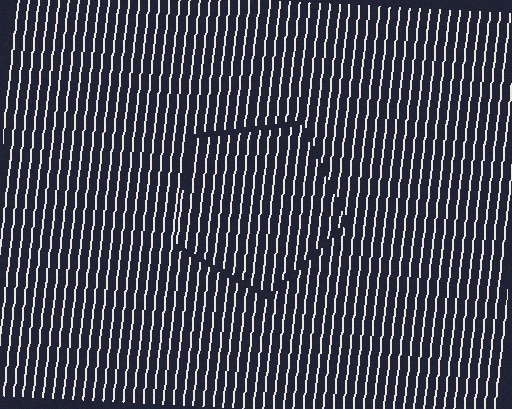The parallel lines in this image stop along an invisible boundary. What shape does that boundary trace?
An illusory pentagon. The interior of the shape contains the same grating, shifted by half a period — the contour is defined by the phase discontinuity where line-ends from the inner and outer gratings abut.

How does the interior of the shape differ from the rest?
The interior of the shape contains the same grating, shifted by half a period — the contour is defined by the phase discontinuity where line-ends from the inner and outer gratings abut.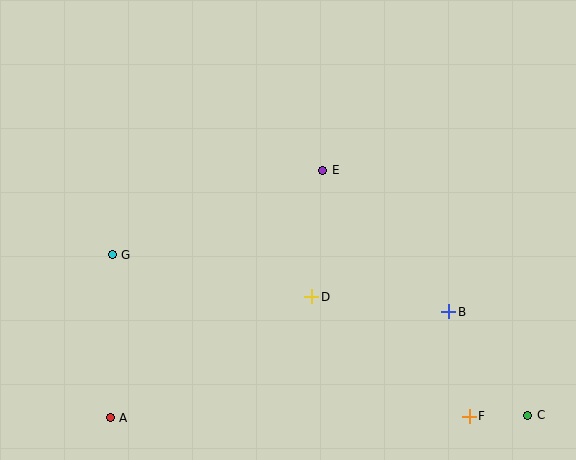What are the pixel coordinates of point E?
Point E is at (323, 170).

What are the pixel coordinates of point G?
Point G is at (112, 255).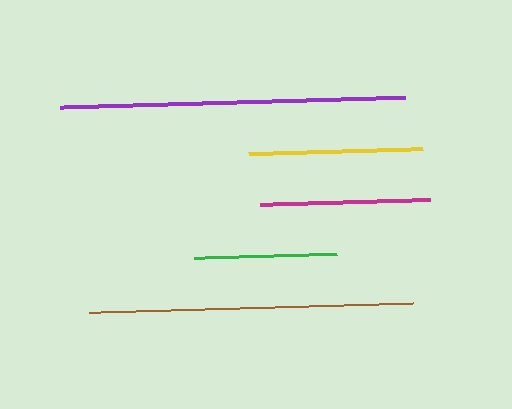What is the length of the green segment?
The green segment is approximately 144 pixels long.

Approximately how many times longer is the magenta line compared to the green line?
The magenta line is approximately 1.2 times the length of the green line.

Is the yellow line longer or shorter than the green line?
The yellow line is longer than the green line.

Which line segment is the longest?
The purple line is the longest at approximately 345 pixels.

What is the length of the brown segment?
The brown segment is approximately 324 pixels long.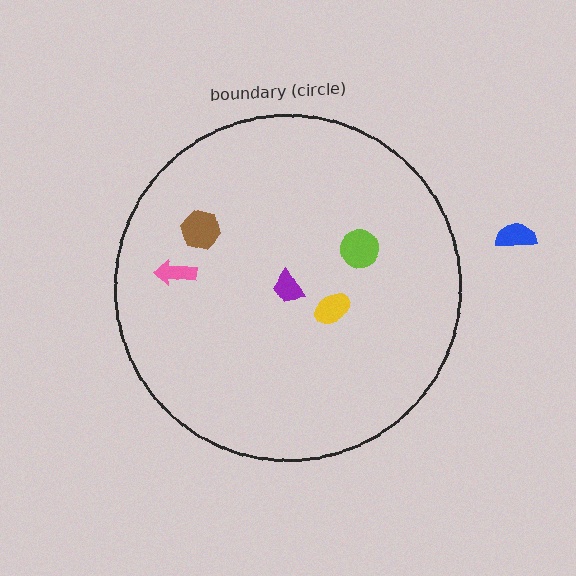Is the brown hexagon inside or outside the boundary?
Inside.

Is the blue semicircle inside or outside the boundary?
Outside.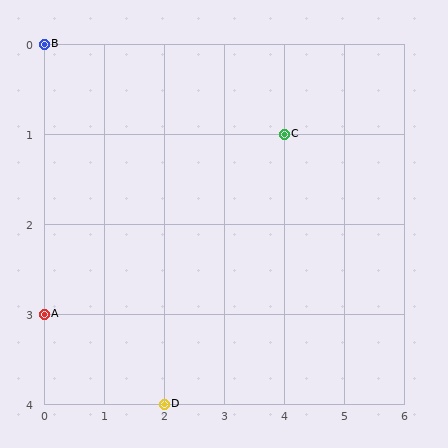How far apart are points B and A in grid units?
Points B and A are 3 rows apart.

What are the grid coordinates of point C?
Point C is at grid coordinates (4, 1).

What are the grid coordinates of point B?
Point B is at grid coordinates (0, 0).